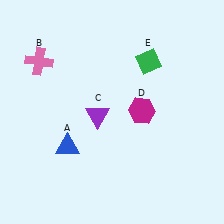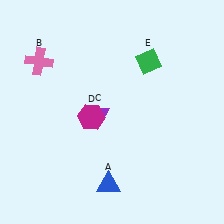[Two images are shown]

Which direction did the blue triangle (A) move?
The blue triangle (A) moved right.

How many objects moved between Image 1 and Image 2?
2 objects moved between the two images.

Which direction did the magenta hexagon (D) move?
The magenta hexagon (D) moved left.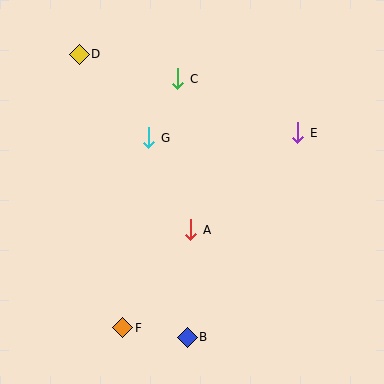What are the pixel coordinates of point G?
Point G is at (149, 138).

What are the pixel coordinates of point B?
Point B is at (187, 337).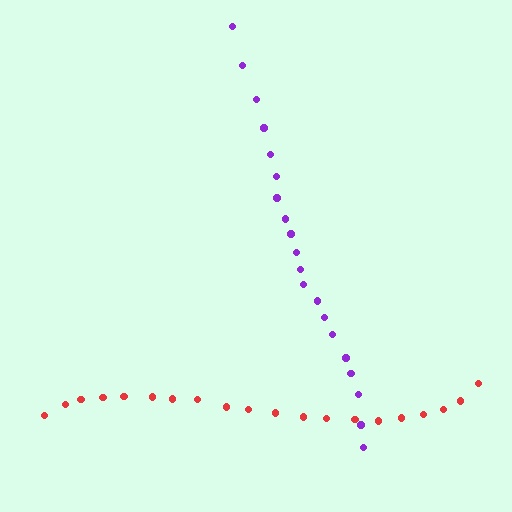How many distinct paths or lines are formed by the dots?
There are 2 distinct paths.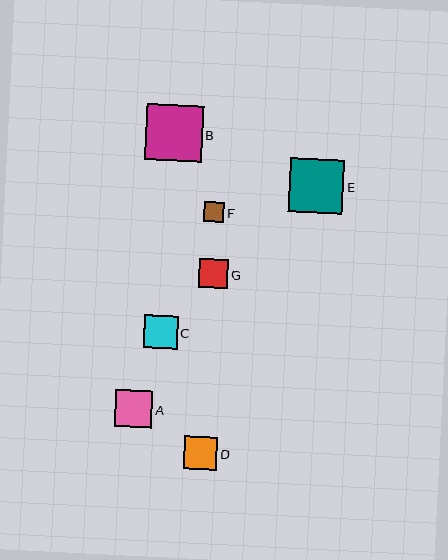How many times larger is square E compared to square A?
Square E is approximately 1.5 times the size of square A.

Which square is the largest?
Square B is the largest with a size of approximately 57 pixels.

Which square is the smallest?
Square F is the smallest with a size of approximately 20 pixels.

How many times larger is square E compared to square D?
Square E is approximately 1.7 times the size of square D.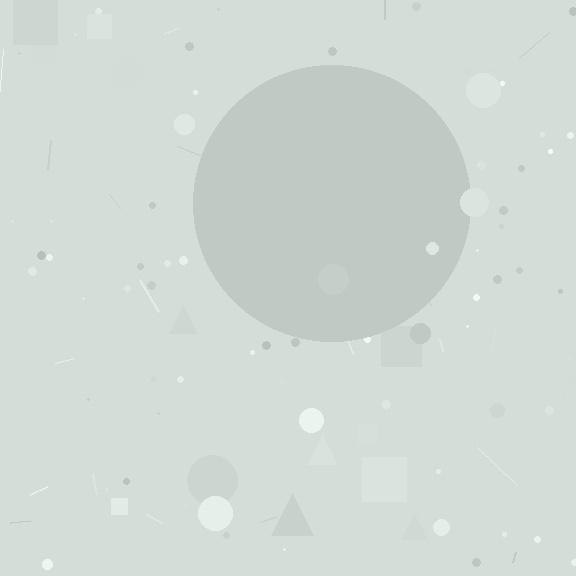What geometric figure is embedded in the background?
A circle is embedded in the background.